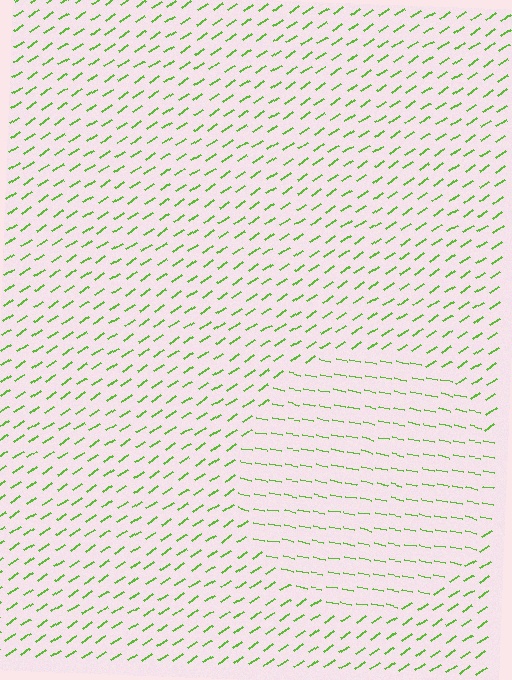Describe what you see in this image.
The image is filled with small lime line segments. A circle region in the image has lines oriented differently from the surrounding lines, creating a visible texture boundary.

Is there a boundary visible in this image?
Yes, there is a texture boundary formed by a change in line orientation.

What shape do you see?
I see a circle.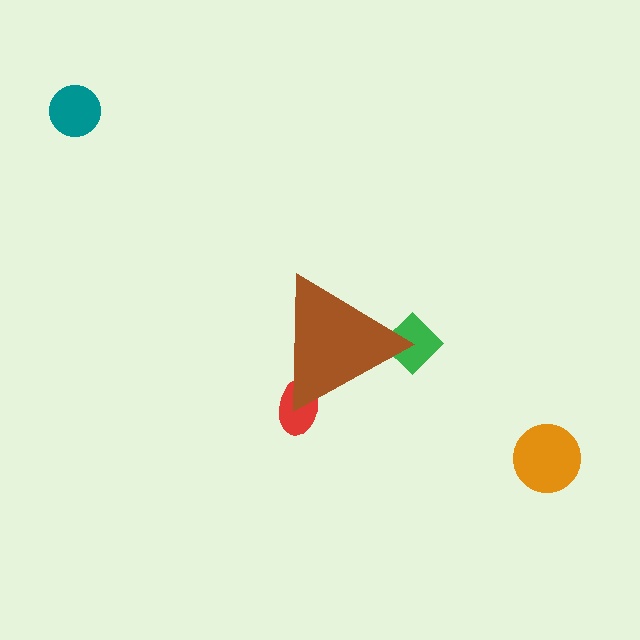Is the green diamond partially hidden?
Yes, the green diamond is partially hidden behind the brown triangle.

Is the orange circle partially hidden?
No, the orange circle is fully visible.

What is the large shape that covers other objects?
A brown triangle.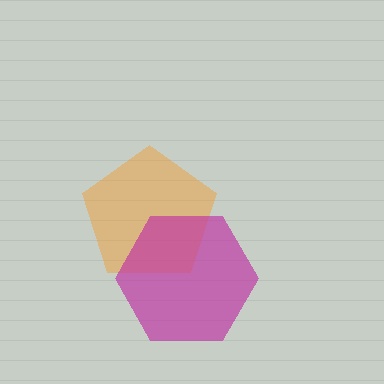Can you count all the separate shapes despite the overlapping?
Yes, there are 2 separate shapes.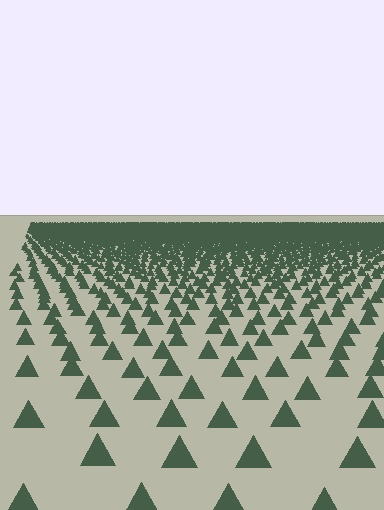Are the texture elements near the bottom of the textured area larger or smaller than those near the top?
Larger. Near the bottom, elements are closer to the viewer and appear at a bigger on-screen size.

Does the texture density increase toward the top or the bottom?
Density increases toward the top.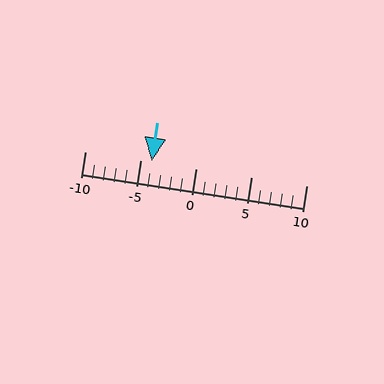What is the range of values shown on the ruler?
The ruler shows values from -10 to 10.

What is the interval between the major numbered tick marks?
The major tick marks are spaced 5 units apart.